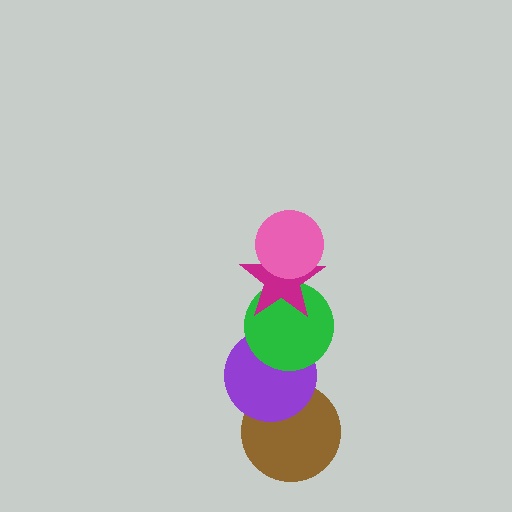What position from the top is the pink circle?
The pink circle is 1st from the top.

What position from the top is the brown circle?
The brown circle is 5th from the top.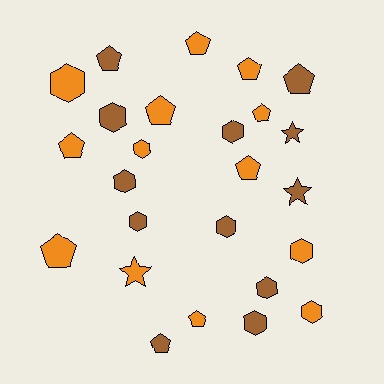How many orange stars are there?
There is 1 orange star.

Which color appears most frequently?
Orange, with 13 objects.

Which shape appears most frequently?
Hexagon, with 11 objects.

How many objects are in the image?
There are 25 objects.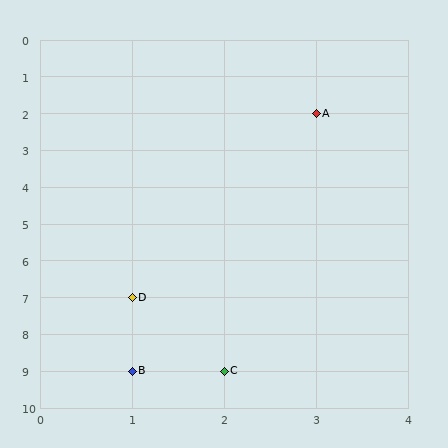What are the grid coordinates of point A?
Point A is at grid coordinates (3, 2).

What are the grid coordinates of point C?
Point C is at grid coordinates (2, 9).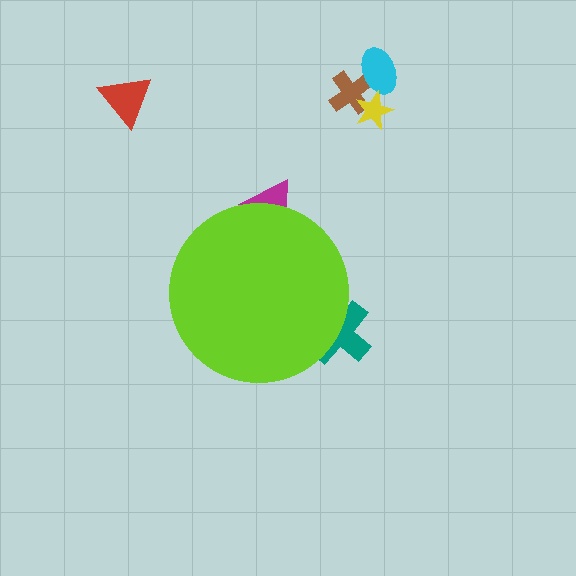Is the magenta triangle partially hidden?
Yes, the magenta triangle is partially hidden behind the lime circle.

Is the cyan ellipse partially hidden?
No, the cyan ellipse is fully visible.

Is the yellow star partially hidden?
No, the yellow star is fully visible.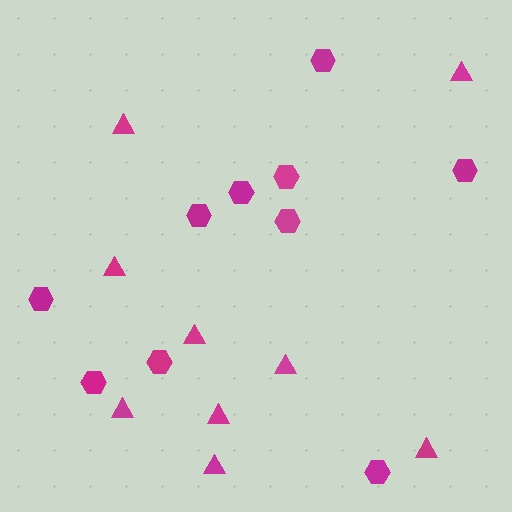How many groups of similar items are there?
There are 2 groups: one group of triangles (9) and one group of hexagons (10).